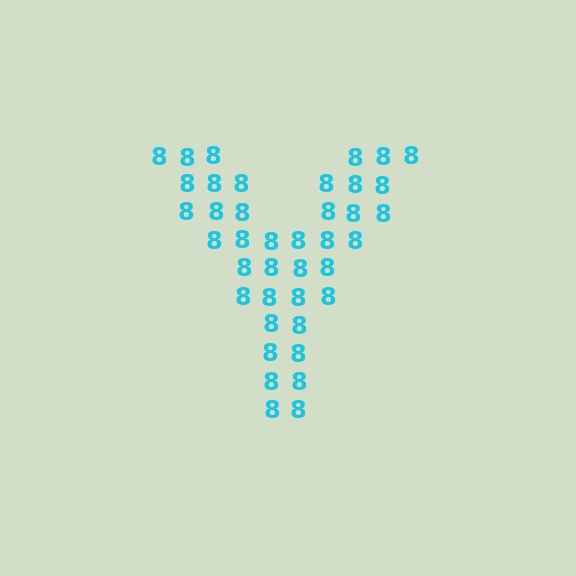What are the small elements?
The small elements are digit 8's.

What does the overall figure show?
The overall figure shows the letter Y.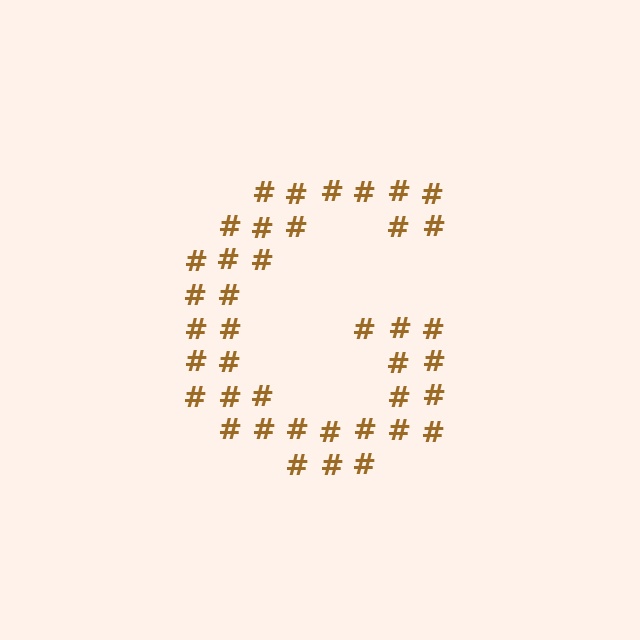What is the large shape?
The large shape is the letter G.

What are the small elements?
The small elements are hash symbols.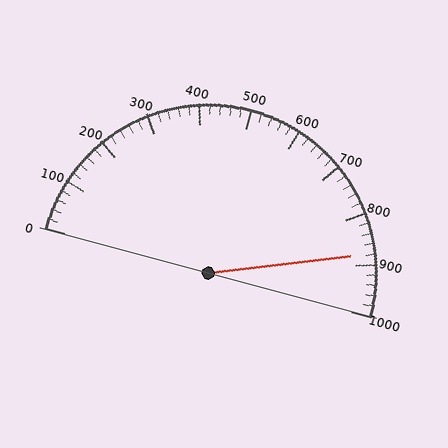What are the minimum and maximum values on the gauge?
The gauge ranges from 0 to 1000.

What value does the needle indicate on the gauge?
The needle indicates approximately 880.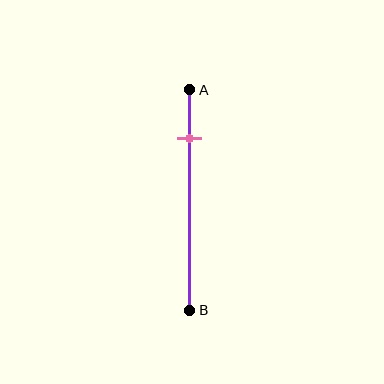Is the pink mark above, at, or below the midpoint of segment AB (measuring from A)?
The pink mark is above the midpoint of segment AB.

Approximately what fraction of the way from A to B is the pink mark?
The pink mark is approximately 20% of the way from A to B.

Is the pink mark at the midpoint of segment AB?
No, the mark is at about 20% from A, not at the 50% midpoint.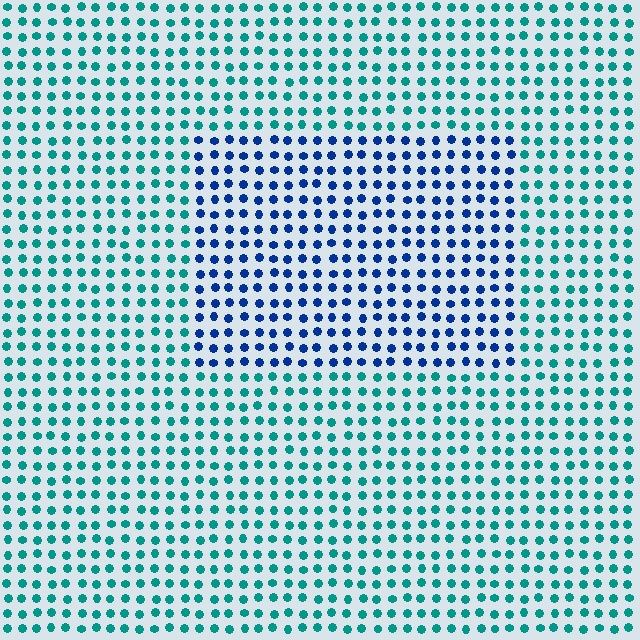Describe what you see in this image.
The image is filled with small teal elements in a uniform arrangement. A rectangle-shaped region is visible where the elements are tinted to a slightly different hue, forming a subtle color boundary.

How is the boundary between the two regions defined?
The boundary is defined purely by a slight shift in hue (about 46 degrees). Spacing, size, and orientation are identical on both sides.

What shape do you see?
I see a rectangle.